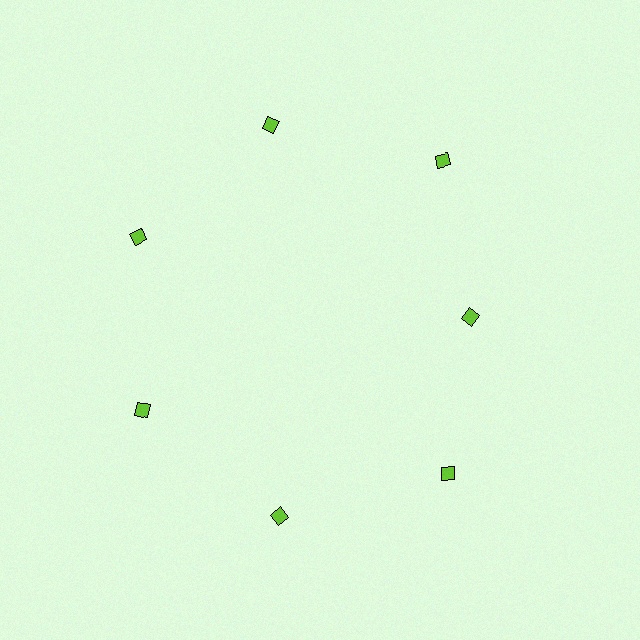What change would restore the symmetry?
The symmetry would be restored by moving it outward, back onto the ring so that all 7 diamonds sit at equal angles and equal distance from the center.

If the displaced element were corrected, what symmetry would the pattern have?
It would have 7-fold rotational symmetry — the pattern would map onto itself every 51 degrees.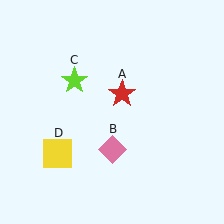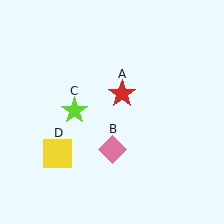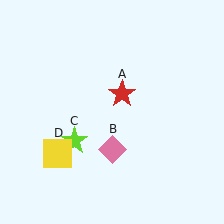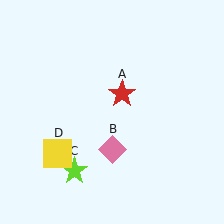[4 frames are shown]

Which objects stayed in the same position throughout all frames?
Red star (object A) and pink diamond (object B) and yellow square (object D) remained stationary.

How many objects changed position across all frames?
1 object changed position: lime star (object C).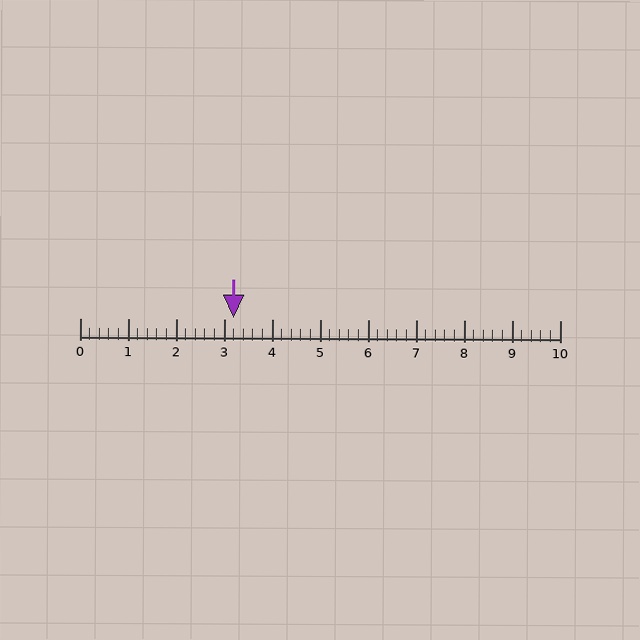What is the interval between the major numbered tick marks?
The major tick marks are spaced 1 units apart.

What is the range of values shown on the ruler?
The ruler shows values from 0 to 10.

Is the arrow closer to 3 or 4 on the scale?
The arrow is closer to 3.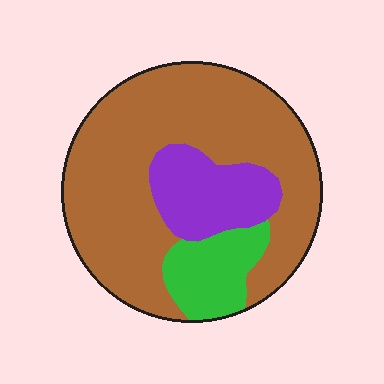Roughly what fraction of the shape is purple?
Purple takes up about one sixth (1/6) of the shape.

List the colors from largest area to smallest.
From largest to smallest: brown, purple, green.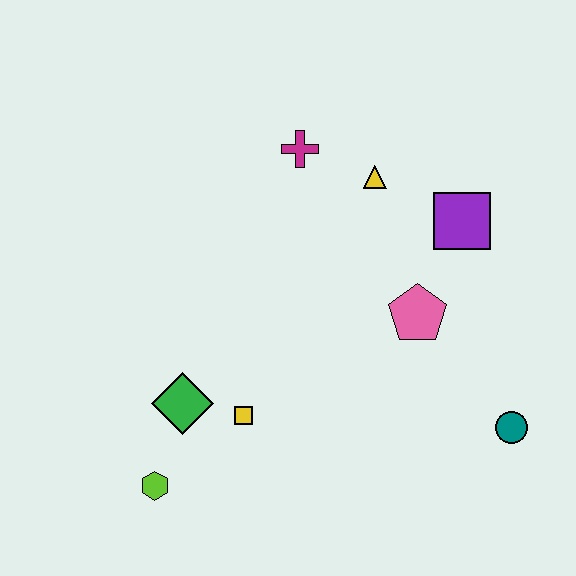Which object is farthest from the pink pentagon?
The lime hexagon is farthest from the pink pentagon.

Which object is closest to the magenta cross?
The yellow triangle is closest to the magenta cross.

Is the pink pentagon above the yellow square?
Yes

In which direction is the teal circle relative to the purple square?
The teal circle is below the purple square.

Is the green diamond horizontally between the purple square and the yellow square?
No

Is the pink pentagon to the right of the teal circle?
No